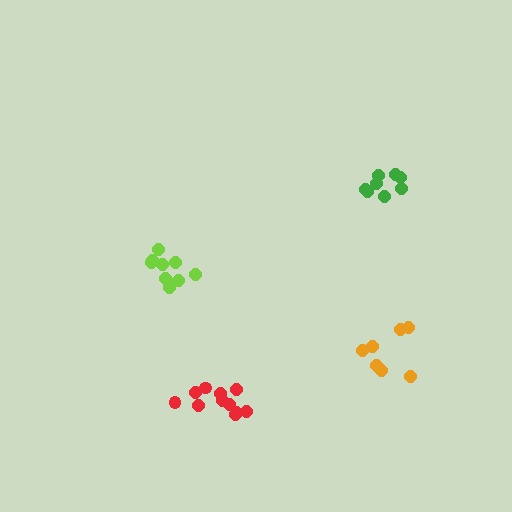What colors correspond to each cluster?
The clusters are colored: red, lime, green, orange.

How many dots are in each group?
Group 1: 11 dots, Group 2: 9 dots, Group 3: 8 dots, Group 4: 7 dots (35 total).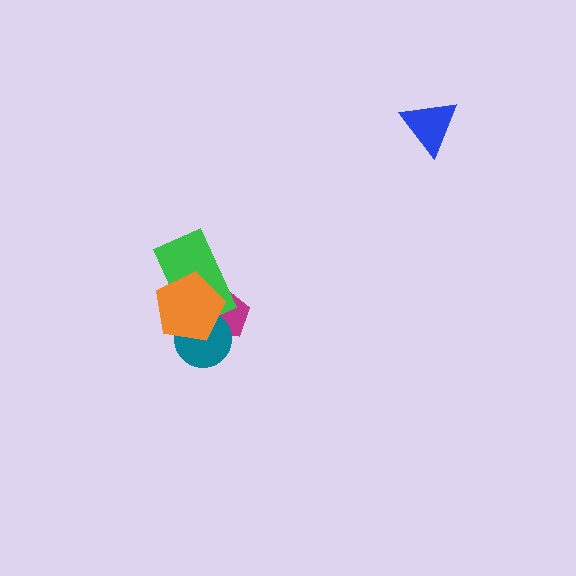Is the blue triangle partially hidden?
No, no other shape covers it.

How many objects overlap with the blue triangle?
0 objects overlap with the blue triangle.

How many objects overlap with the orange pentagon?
3 objects overlap with the orange pentagon.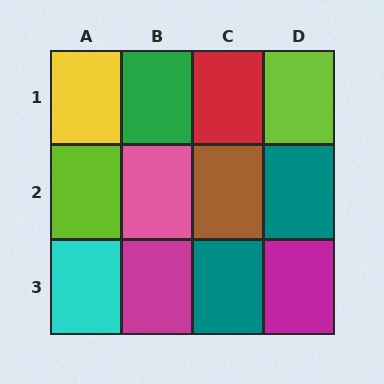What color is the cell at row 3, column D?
Magenta.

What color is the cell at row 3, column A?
Cyan.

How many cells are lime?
2 cells are lime.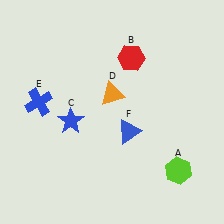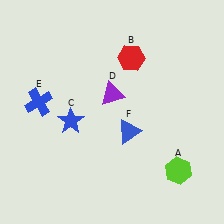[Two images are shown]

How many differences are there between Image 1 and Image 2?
There is 1 difference between the two images.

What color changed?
The triangle (D) changed from orange in Image 1 to purple in Image 2.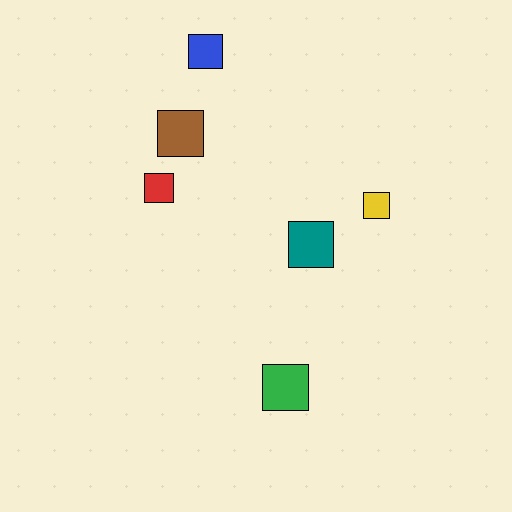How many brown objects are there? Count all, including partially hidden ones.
There is 1 brown object.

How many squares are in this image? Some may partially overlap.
There are 6 squares.